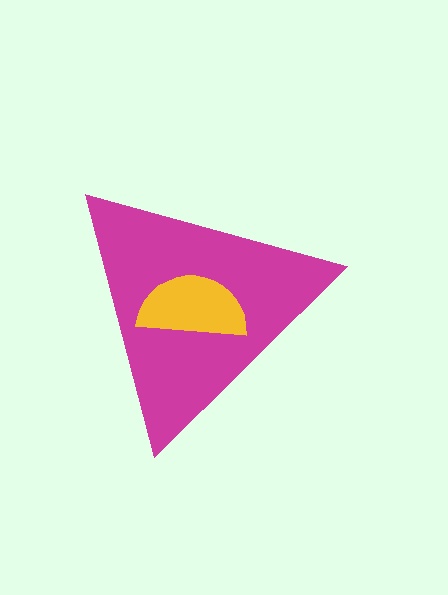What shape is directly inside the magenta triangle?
The yellow semicircle.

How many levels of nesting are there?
2.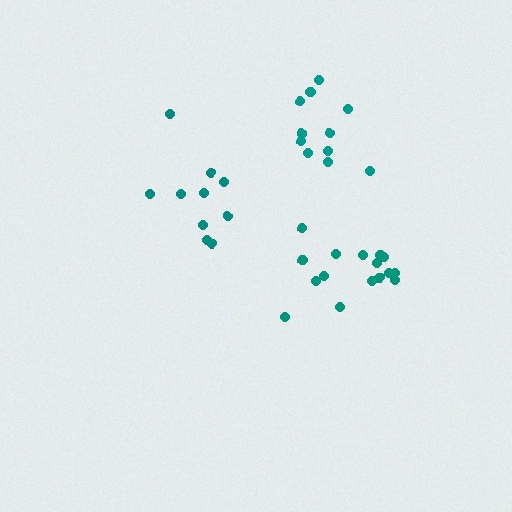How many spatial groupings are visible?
There are 3 spatial groupings.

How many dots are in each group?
Group 1: 16 dots, Group 2: 11 dots, Group 3: 10 dots (37 total).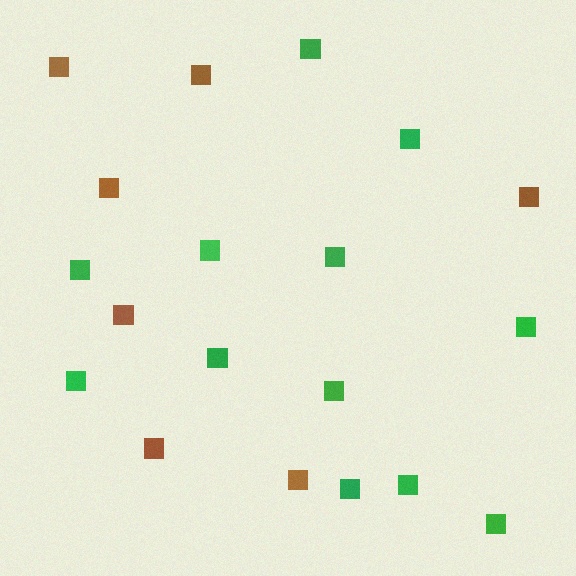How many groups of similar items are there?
There are 2 groups: one group of brown squares (7) and one group of green squares (12).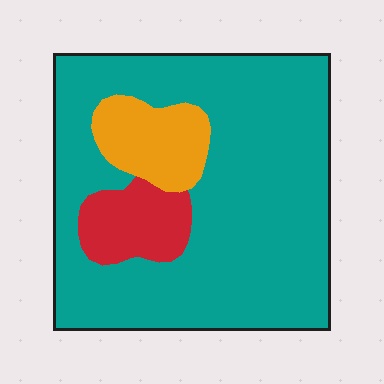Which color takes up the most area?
Teal, at roughly 80%.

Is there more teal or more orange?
Teal.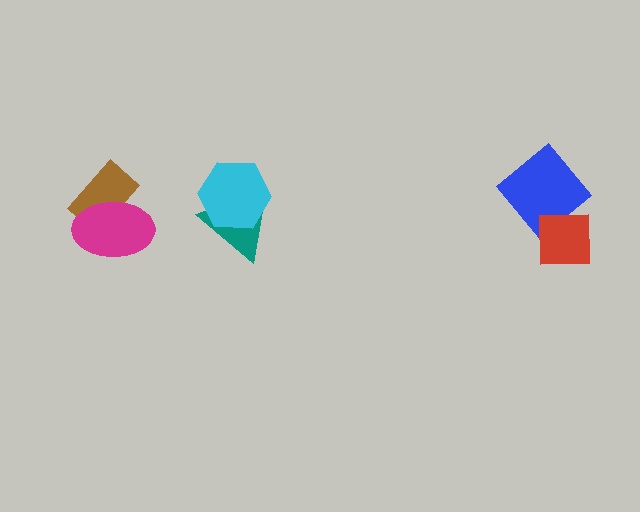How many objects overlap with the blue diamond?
1 object overlaps with the blue diamond.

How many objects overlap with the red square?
1 object overlaps with the red square.